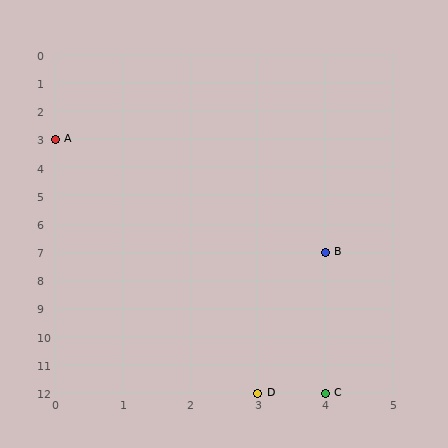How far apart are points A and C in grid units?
Points A and C are 4 columns and 9 rows apart (about 9.8 grid units diagonally).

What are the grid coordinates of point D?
Point D is at grid coordinates (3, 12).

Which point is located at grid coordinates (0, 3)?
Point A is at (0, 3).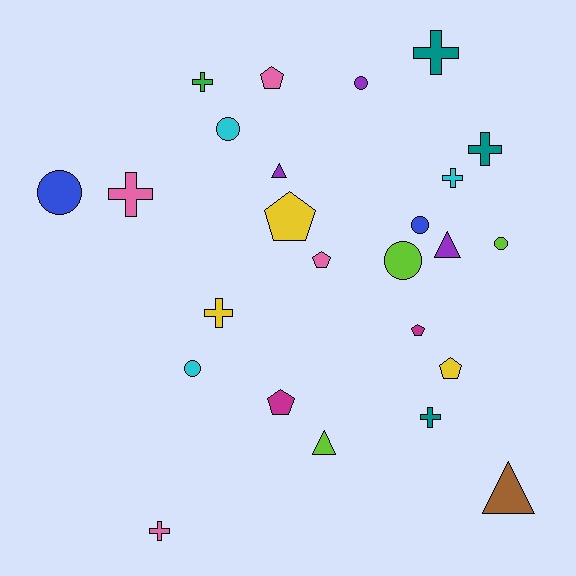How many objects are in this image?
There are 25 objects.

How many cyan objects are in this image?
There are 3 cyan objects.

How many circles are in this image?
There are 7 circles.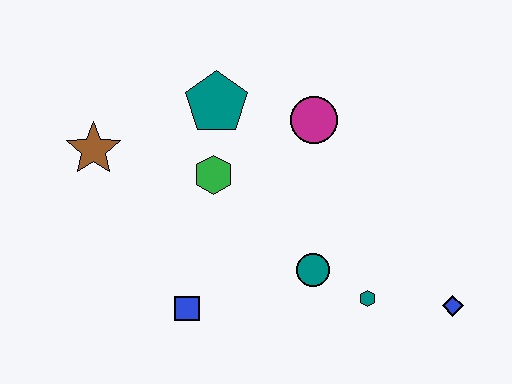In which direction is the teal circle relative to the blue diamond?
The teal circle is to the left of the blue diamond.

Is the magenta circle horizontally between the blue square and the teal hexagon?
Yes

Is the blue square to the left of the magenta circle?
Yes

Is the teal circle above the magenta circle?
No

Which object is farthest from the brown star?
The blue diamond is farthest from the brown star.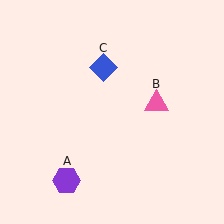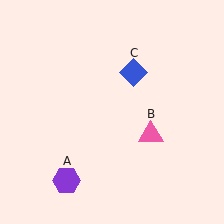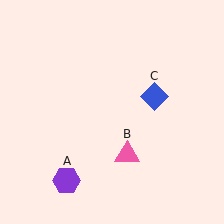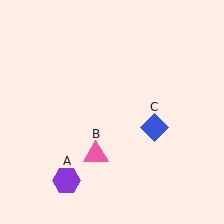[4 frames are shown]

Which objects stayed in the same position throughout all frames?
Purple hexagon (object A) remained stationary.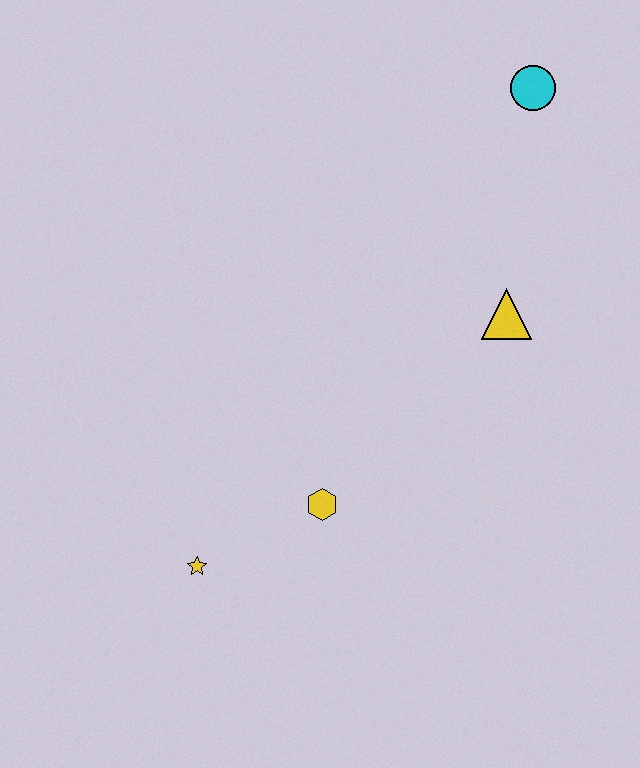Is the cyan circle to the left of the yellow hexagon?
No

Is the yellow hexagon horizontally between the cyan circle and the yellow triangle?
No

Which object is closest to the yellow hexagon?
The yellow star is closest to the yellow hexagon.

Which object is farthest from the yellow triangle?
The yellow star is farthest from the yellow triangle.